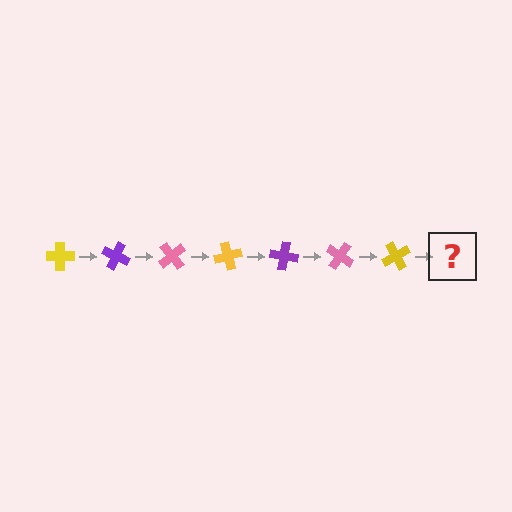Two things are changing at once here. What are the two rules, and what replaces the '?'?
The two rules are that it rotates 25 degrees each step and the color cycles through yellow, purple, and pink. The '?' should be a purple cross, rotated 175 degrees from the start.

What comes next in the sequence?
The next element should be a purple cross, rotated 175 degrees from the start.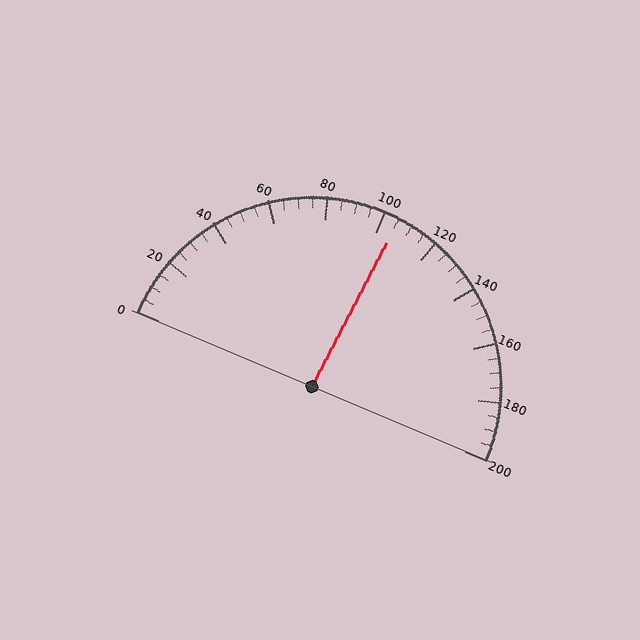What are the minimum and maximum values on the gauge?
The gauge ranges from 0 to 200.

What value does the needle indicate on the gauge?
The needle indicates approximately 105.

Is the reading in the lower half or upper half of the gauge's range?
The reading is in the upper half of the range (0 to 200).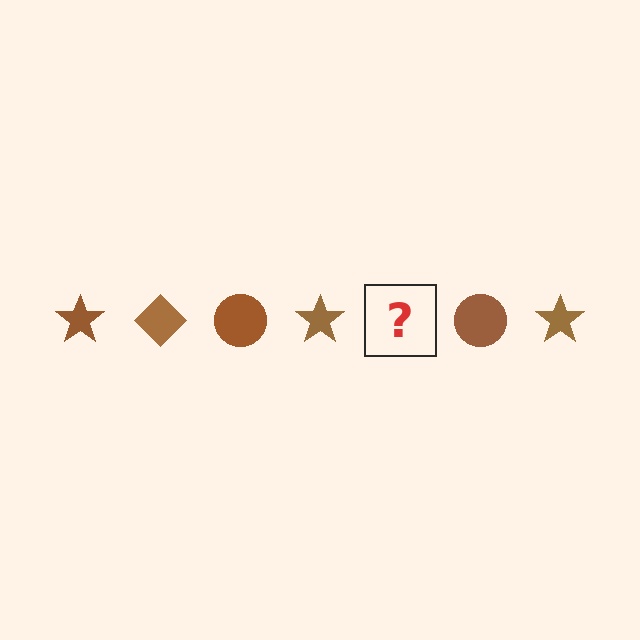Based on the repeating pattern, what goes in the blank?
The blank should be a brown diamond.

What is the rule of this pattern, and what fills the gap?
The rule is that the pattern cycles through star, diamond, circle shapes in brown. The gap should be filled with a brown diamond.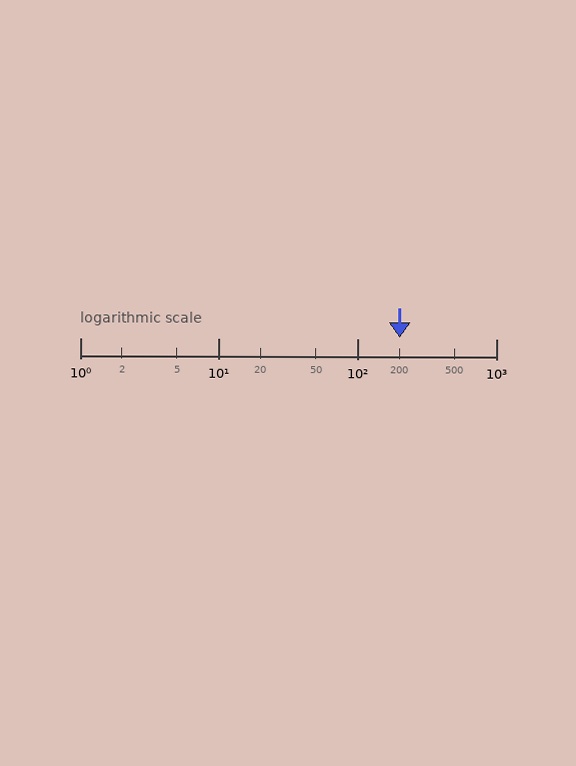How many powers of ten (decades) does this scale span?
The scale spans 3 decades, from 1 to 1000.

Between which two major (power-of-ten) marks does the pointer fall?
The pointer is between 100 and 1000.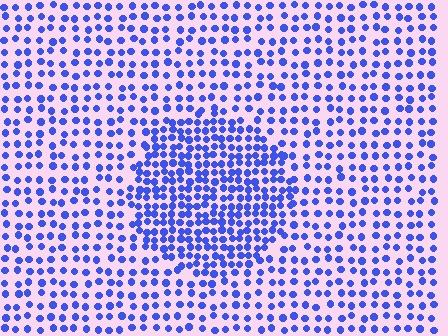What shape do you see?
I see a circle.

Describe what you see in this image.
The image contains small blue elements arranged at two different densities. A circle-shaped region is visible where the elements are more densely packed than the surrounding area.